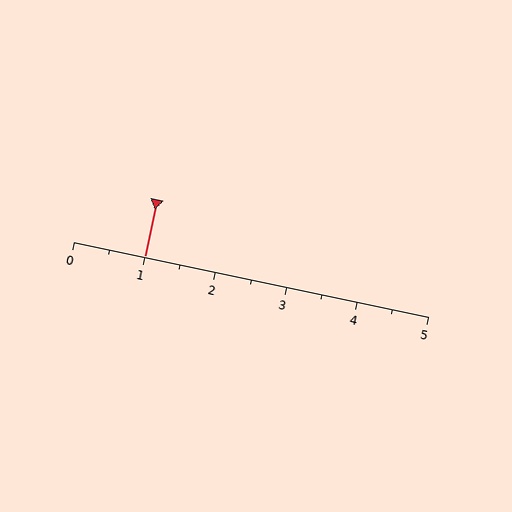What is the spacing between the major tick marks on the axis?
The major ticks are spaced 1 apart.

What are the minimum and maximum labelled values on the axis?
The axis runs from 0 to 5.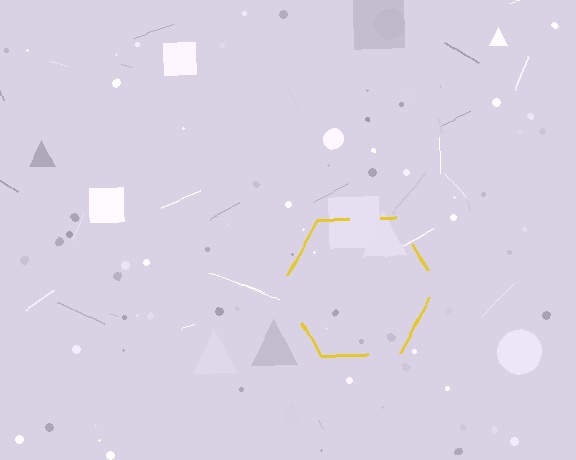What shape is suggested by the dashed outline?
The dashed outline suggests a hexagon.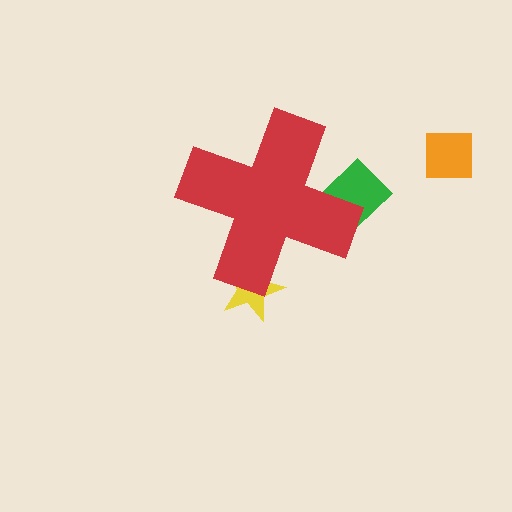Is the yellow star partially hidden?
Yes, the yellow star is partially hidden behind the red cross.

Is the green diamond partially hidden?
Yes, the green diamond is partially hidden behind the red cross.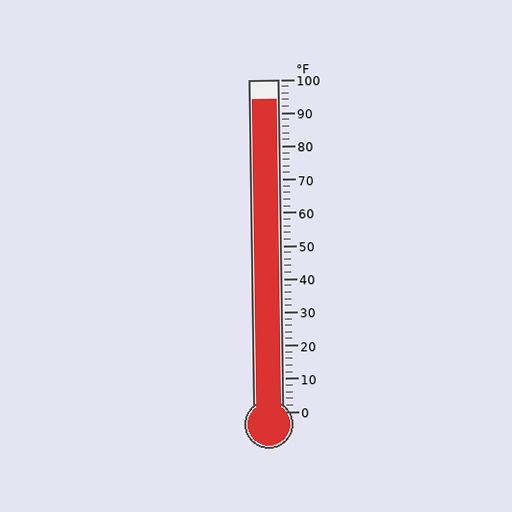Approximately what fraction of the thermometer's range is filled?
The thermometer is filled to approximately 95% of its range.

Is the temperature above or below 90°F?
The temperature is above 90°F.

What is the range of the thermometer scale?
The thermometer scale ranges from 0°F to 100°F.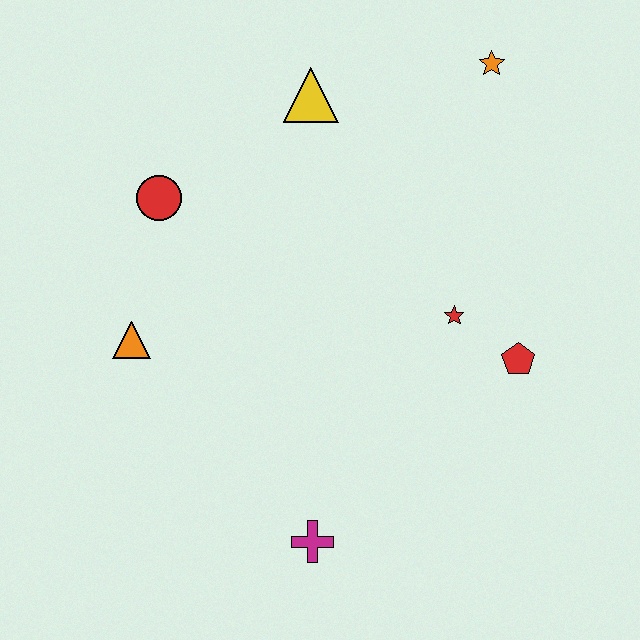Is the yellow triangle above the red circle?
Yes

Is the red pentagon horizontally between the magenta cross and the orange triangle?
No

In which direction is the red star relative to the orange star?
The red star is below the orange star.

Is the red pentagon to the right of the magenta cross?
Yes